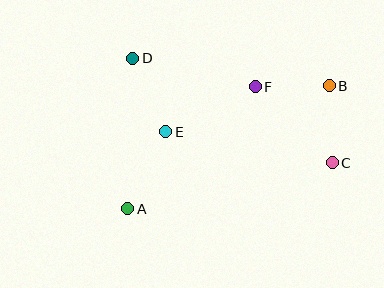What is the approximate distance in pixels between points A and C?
The distance between A and C is approximately 209 pixels.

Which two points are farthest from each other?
Points A and B are farthest from each other.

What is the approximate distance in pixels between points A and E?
The distance between A and E is approximately 86 pixels.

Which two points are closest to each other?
Points B and F are closest to each other.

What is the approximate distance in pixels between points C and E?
The distance between C and E is approximately 169 pixels.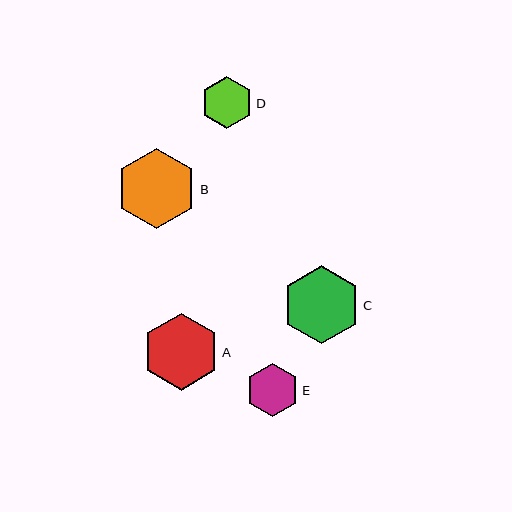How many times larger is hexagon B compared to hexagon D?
Hexagon B is approximately 1.5 times the size of hexagon D.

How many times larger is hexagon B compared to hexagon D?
Hexagon B is approximately 1.5 times the size of hexagon D.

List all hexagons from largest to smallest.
From largest to smallest: B, C, A, E, D.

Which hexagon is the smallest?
Hexagon D is the smallest with a size of approximately 52 pixels.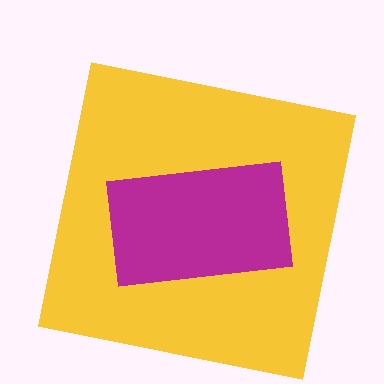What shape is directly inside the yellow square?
The magenta rectangle.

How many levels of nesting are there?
2.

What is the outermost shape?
The yellow square.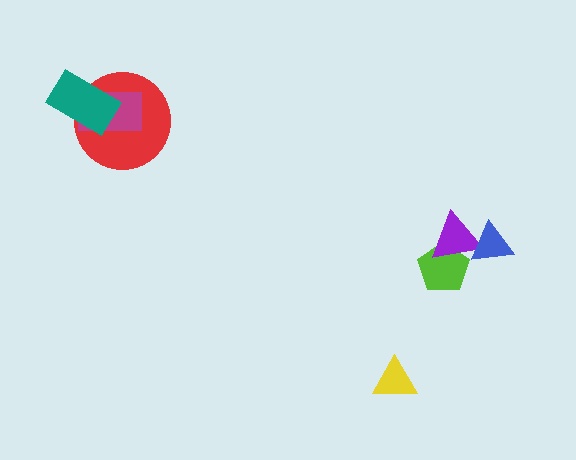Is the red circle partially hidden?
Yes, it is partially covered by another shape.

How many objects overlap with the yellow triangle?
0 objects overlap with the yellow triangle.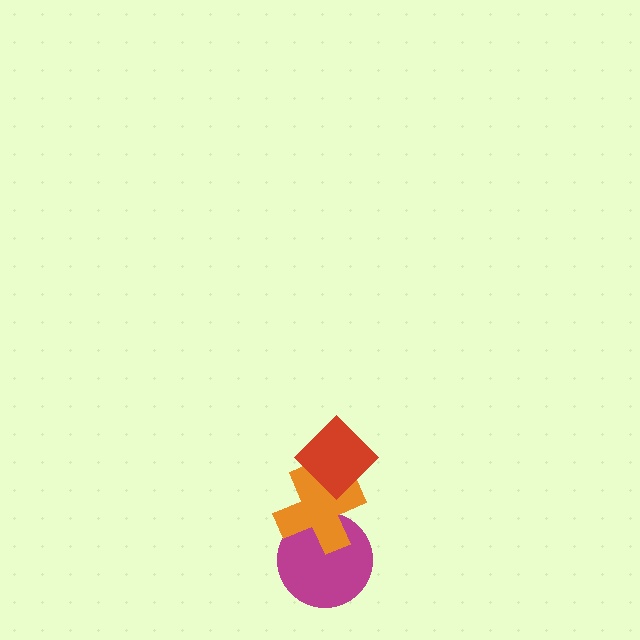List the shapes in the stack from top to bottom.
From top to bottom: the red diamond, the orange cross, the magenta circle.